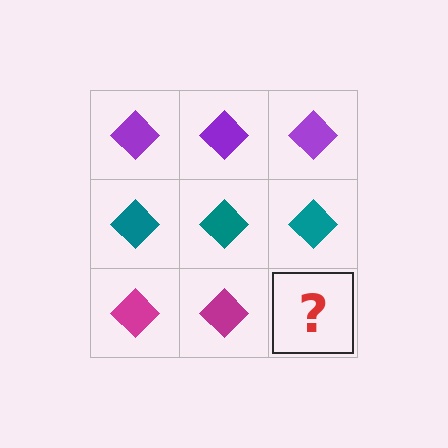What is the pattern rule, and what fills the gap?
The rule is that each row has a consistent color. The gap should be filled with a magenta diamond.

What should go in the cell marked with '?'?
The missing cell should contain a magenta diamond.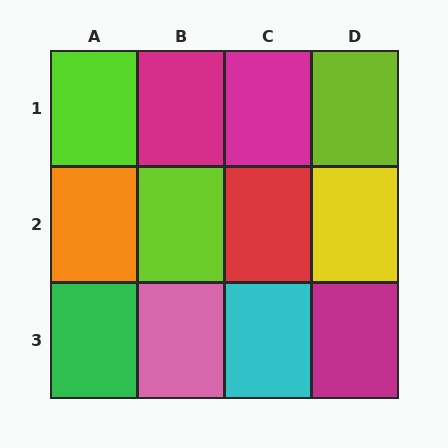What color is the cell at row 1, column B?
Magenta.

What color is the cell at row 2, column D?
Yellow.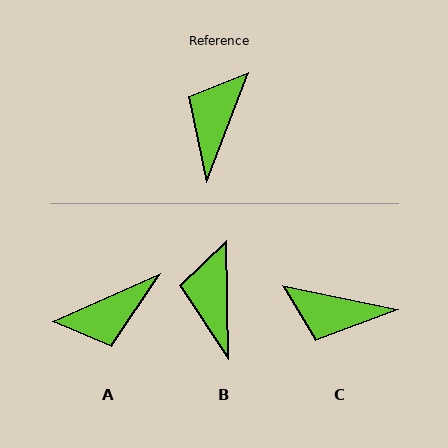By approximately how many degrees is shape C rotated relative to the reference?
Approximately 99 degrees counter-clockwise.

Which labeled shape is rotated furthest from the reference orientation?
A, about 135 degrees away.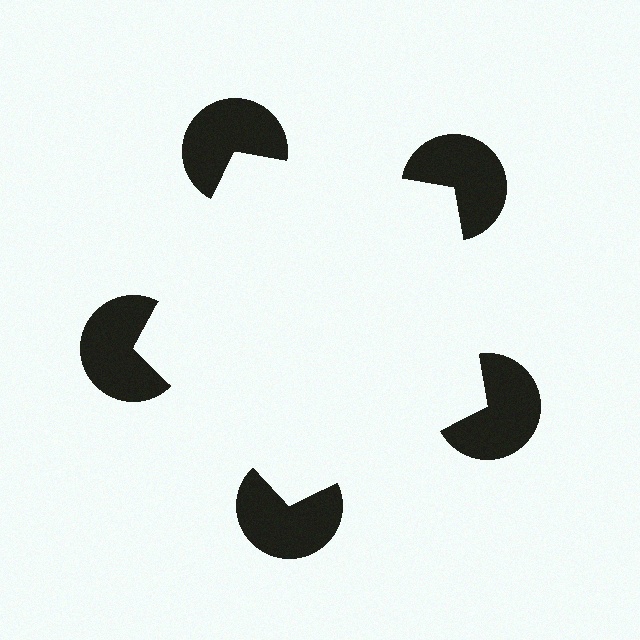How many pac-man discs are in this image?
There are 5 — one at each vertex of the illusory pentagon.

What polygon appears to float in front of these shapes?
An illusory pentagon — its edges are inferred from the aligned wedge cuts in the pac-man discs, not physically drawn.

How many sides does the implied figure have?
5 sides.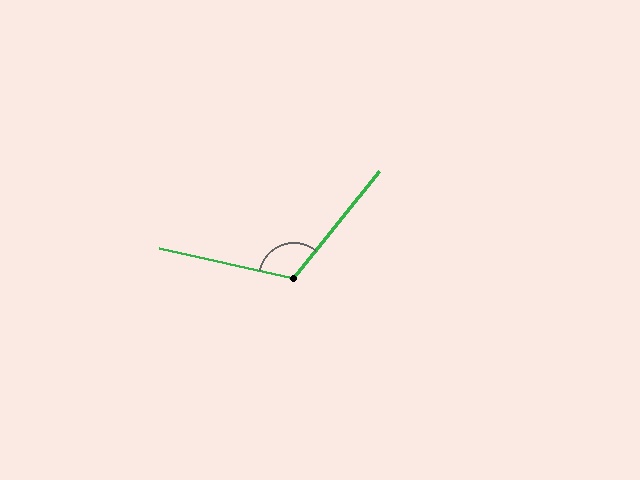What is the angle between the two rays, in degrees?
Approximately 116 degrees.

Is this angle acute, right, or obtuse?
It is obtuse.